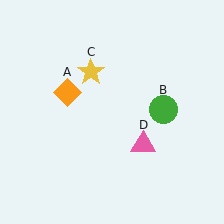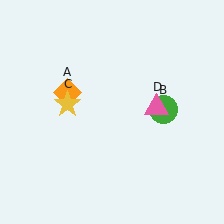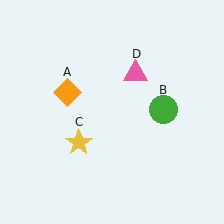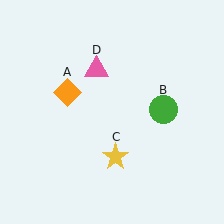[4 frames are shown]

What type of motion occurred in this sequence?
The yellow star (object C), pink triangle (object D) rotated counterclockwise around the center of the scene.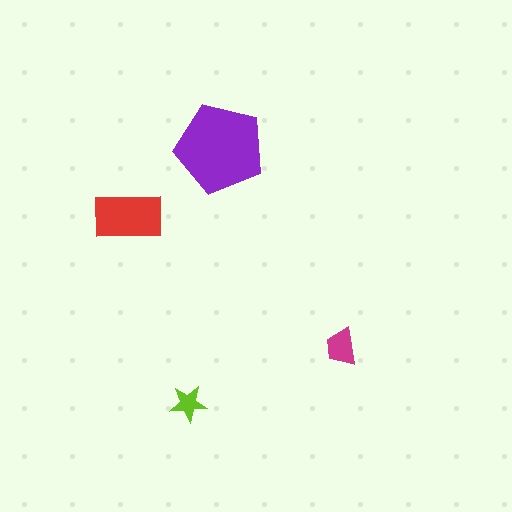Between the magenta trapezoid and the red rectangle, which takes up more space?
The red rectangle.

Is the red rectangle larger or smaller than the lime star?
Larger.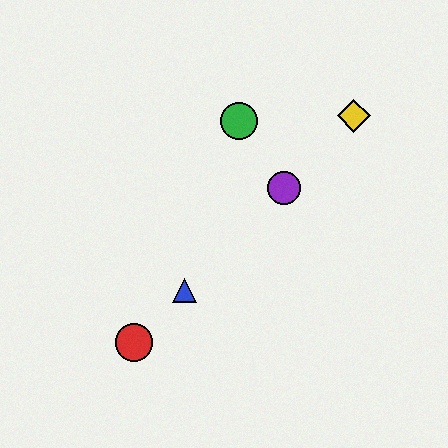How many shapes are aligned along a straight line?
4 shapes (the red circle, the blue triangle, the yellow diamond, the purple circle) are aligned along a straight line.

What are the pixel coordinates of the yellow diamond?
The yellow diamond is at (354, 116).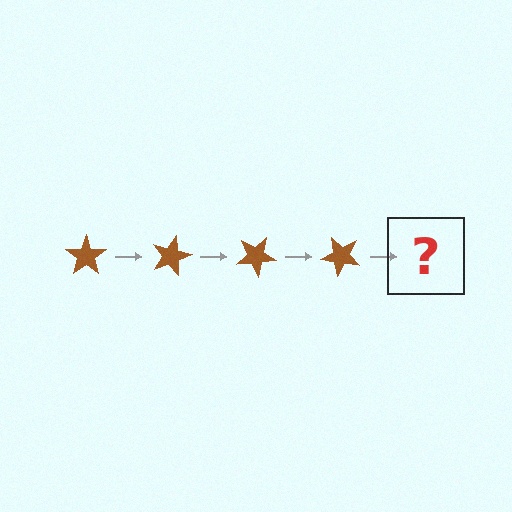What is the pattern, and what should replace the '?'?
The pattern is that the star rotates 15 degrees each step. The '?' should be a brown star rotated 60 degrees.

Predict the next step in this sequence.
The next step is a brown star rotated 60 degrees.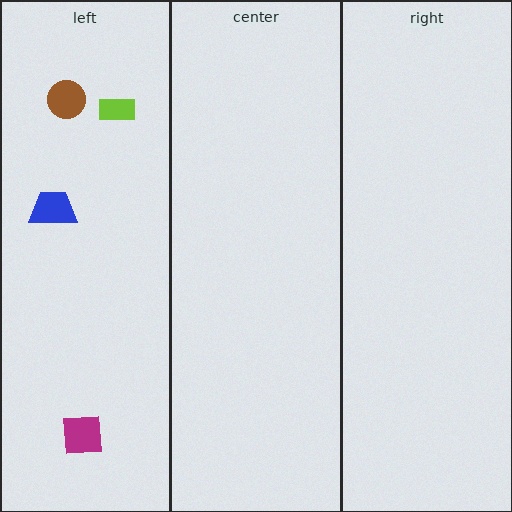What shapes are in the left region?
The blue trapezoid, the brown circle, the lime rectangle, the magenta square.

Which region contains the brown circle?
The left region.